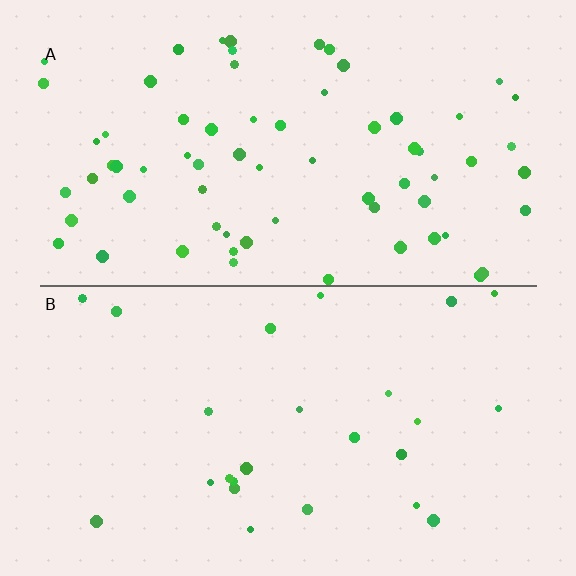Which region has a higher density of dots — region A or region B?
A (the top).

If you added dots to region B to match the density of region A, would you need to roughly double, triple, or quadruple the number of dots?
Approximately triple.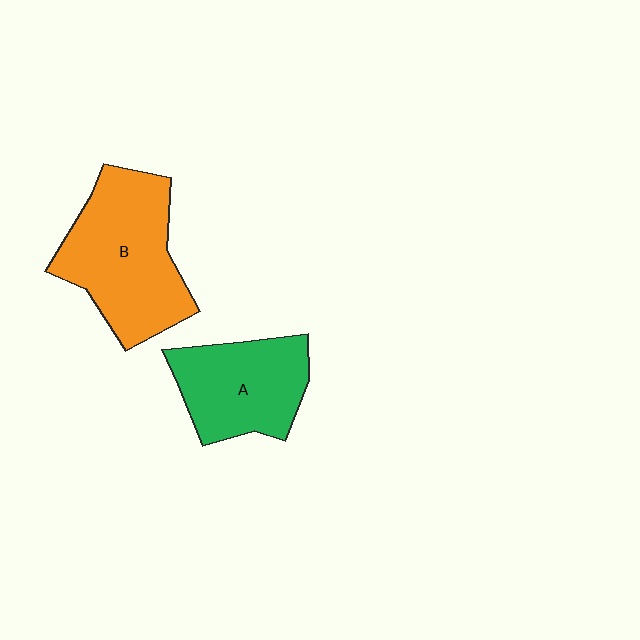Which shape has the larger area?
Shape B (orange).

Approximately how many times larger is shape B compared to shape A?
Approximately 1.3 times.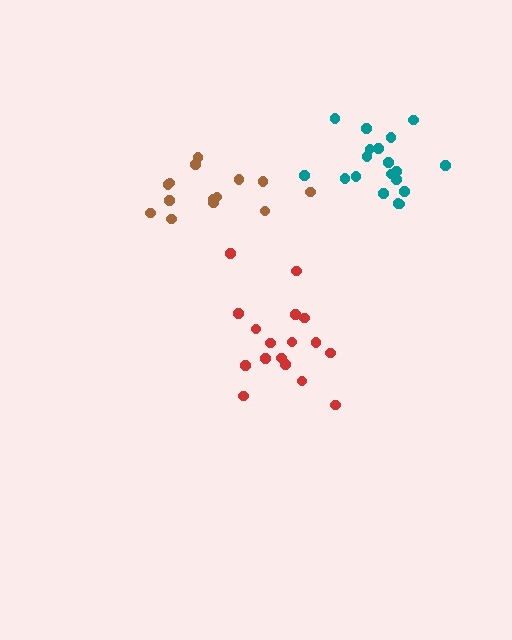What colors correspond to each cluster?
The clusters are colored: red, brown, teal.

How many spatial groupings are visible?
There are 3 spatial groupings.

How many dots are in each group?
Group 1: 17 dots, Group 2: 14 dots, Group 3: 19 dots (50 total).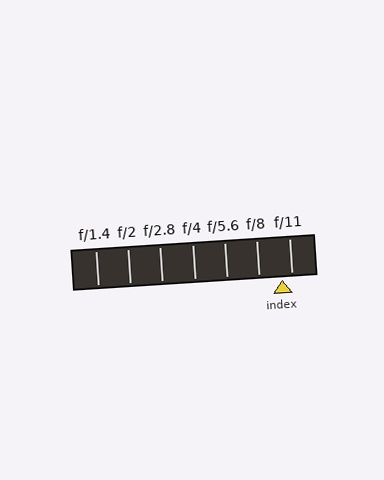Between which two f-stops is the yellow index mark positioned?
The index mark is between f/8 and f/11.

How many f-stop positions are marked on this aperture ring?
There are 7 f-stop positions marked.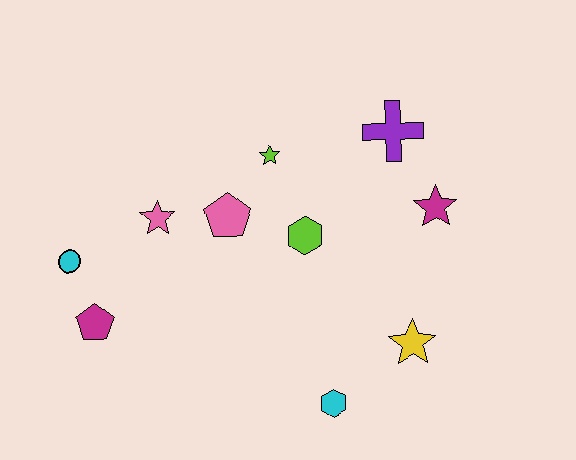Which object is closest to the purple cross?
The magenta star is closest to the purple cross.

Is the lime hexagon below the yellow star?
No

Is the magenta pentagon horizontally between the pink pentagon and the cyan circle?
Yes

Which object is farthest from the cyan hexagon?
The cyan circle is farthest from the cyan hexagon.